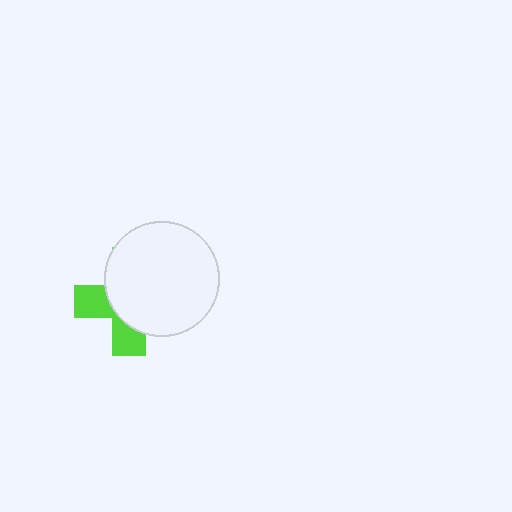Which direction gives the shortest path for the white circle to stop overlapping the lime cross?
Moving toward the upper-right gives the shortest separation.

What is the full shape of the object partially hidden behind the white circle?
The partially hidden object is a lime cross.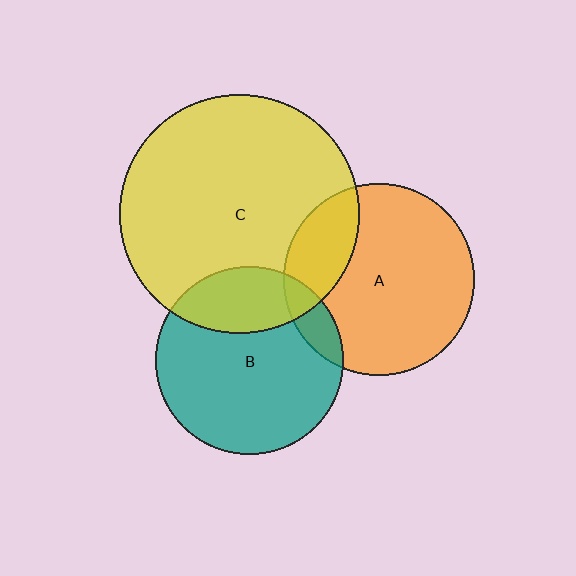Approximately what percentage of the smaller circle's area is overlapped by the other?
Approximately 25%.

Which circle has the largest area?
Circle C (yellow).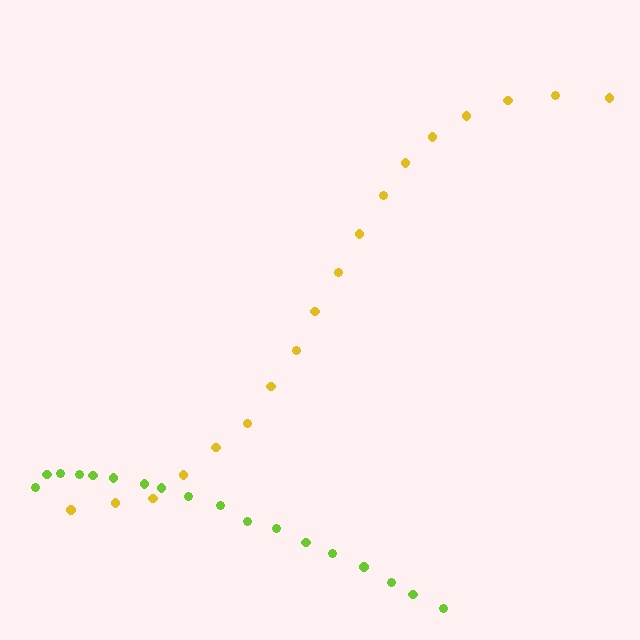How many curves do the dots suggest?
There are 2 distinct paths.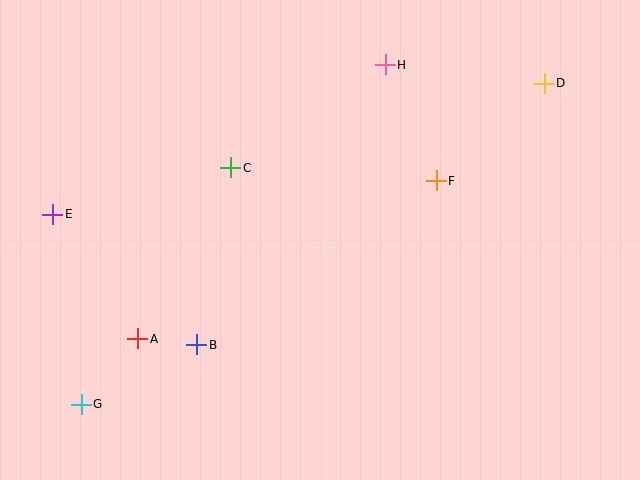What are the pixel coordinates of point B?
Point B is at (197, 345).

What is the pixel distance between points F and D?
The distance between F and D is 146 pixels.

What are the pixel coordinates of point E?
Point E is at (53, 214).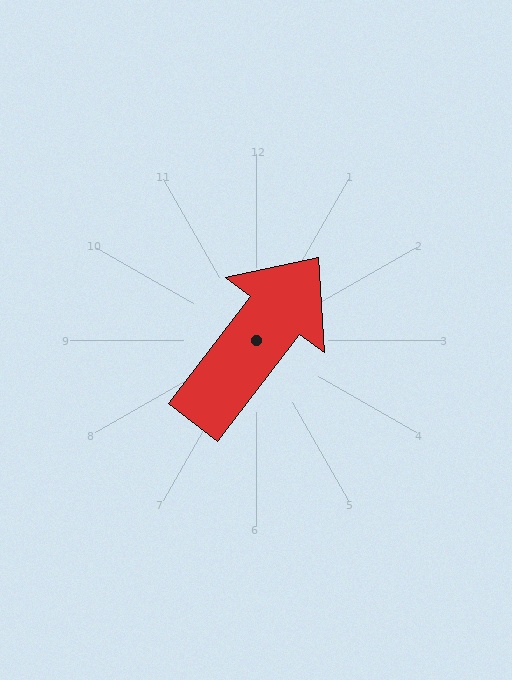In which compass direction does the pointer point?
Northeast.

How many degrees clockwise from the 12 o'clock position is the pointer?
Approximately 37 degrees.